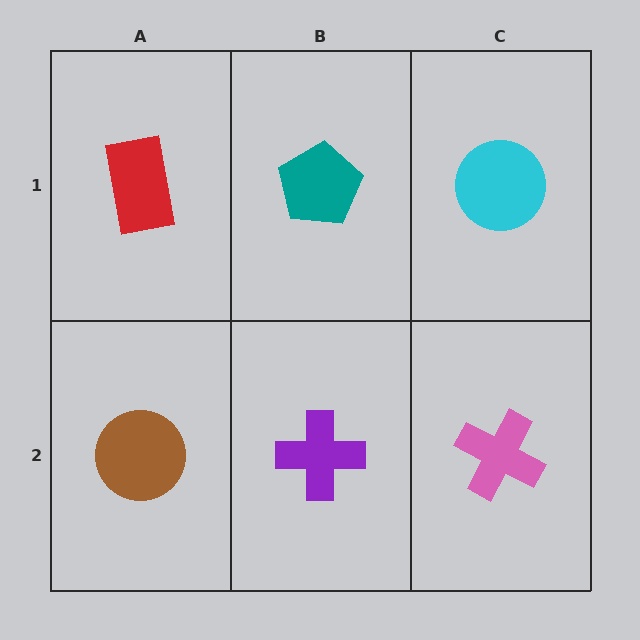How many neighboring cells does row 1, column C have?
2.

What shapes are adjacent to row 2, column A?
A red rectangle (row 1, column A), a purple cross (row 2, column B).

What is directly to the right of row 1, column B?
A cyan circle.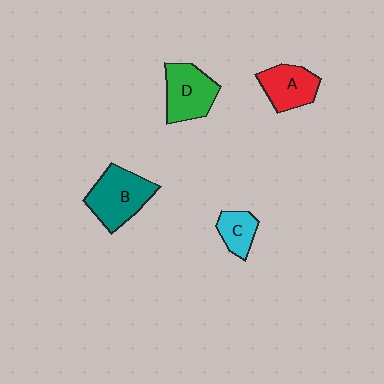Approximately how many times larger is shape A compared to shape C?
Approximately 1.5 times.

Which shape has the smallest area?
Shape C (cyan).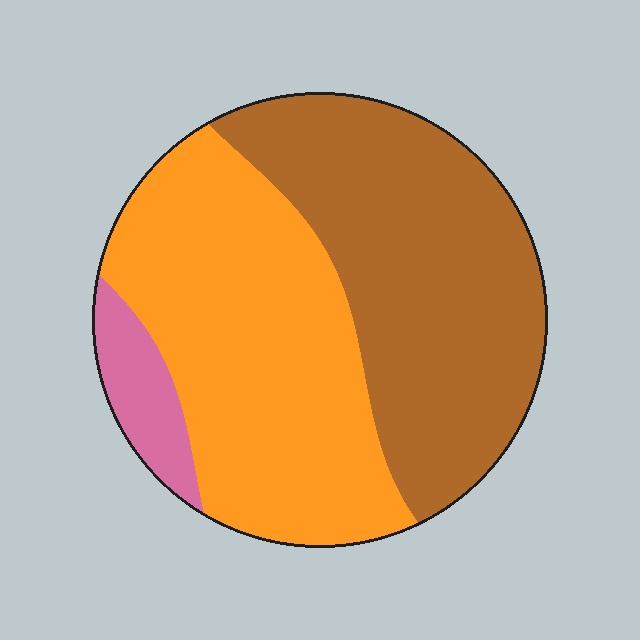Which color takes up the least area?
Pink, at roughly 5%.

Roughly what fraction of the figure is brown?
Brown covers around 45% of the figure.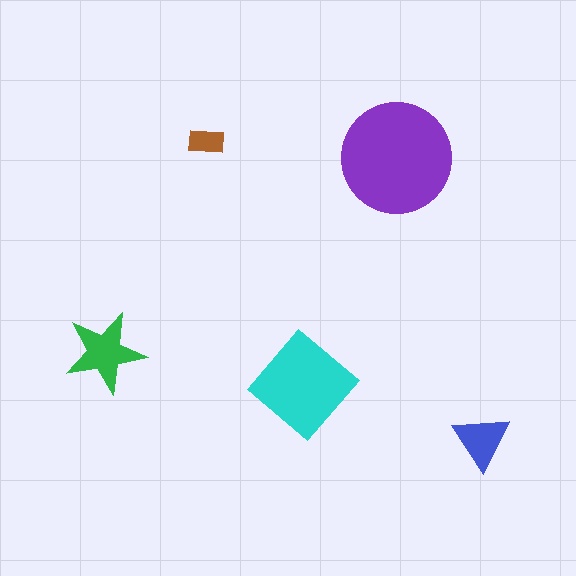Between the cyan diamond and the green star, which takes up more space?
The cyan diamond.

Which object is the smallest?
The brown rectangle.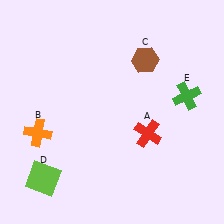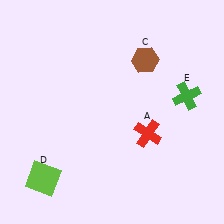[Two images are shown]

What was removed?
The orange cross (B) was removed in Image 2.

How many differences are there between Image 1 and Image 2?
There is 1 difference between the two images.